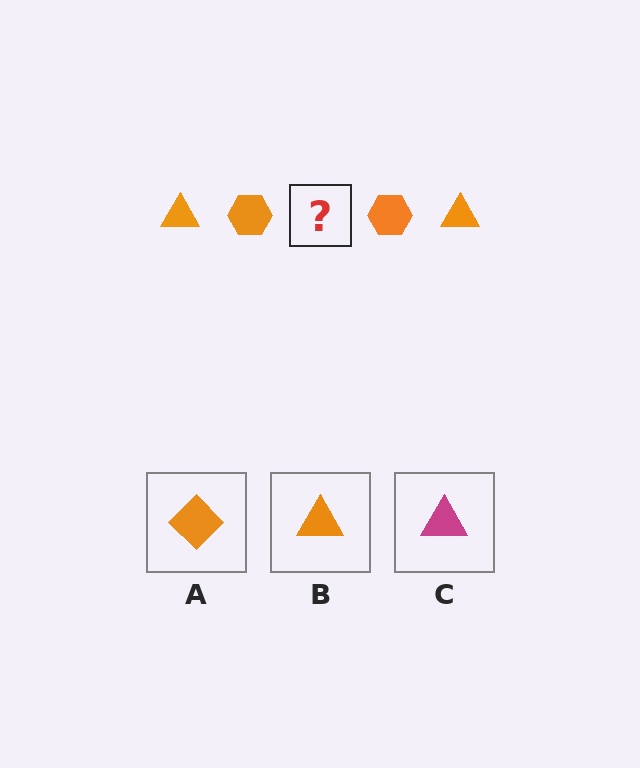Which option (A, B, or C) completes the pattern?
B.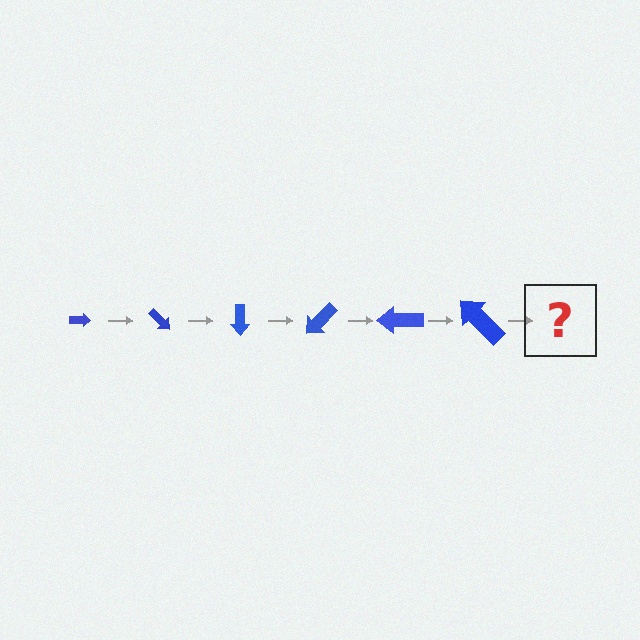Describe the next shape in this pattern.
It should be an arrow, larger than the previous one and rotated 270 degrees from the start.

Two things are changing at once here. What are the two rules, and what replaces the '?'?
The two rules are that the arrow grows larger each step and it rotates 45 degrees each step. The '?' should be an arrow, larger than the previous one and rotated 270 degrees from the start.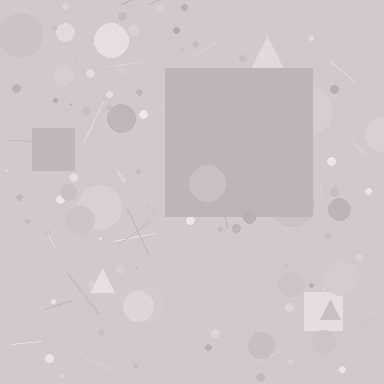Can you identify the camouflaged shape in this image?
The camouflaged shape is a square.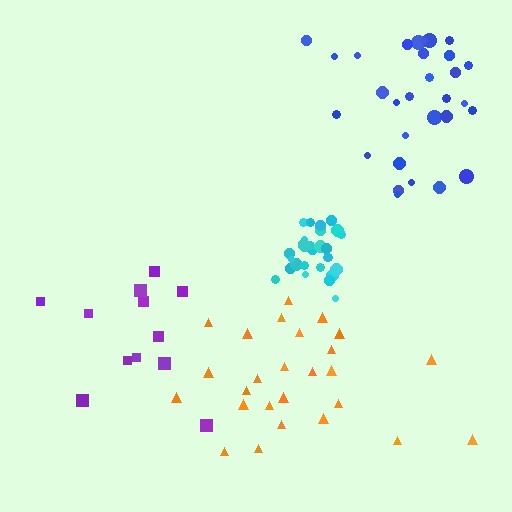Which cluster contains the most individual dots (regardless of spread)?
Blue (31).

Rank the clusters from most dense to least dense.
cyan, blue, orange, purple.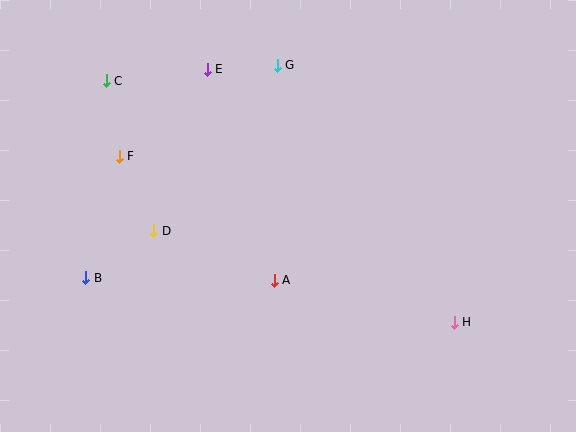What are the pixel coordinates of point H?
Point H is at (454, 322).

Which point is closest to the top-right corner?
Point G is closest to the top-right corner.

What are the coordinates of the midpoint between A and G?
The midpoint between A and G is at (276, 173).